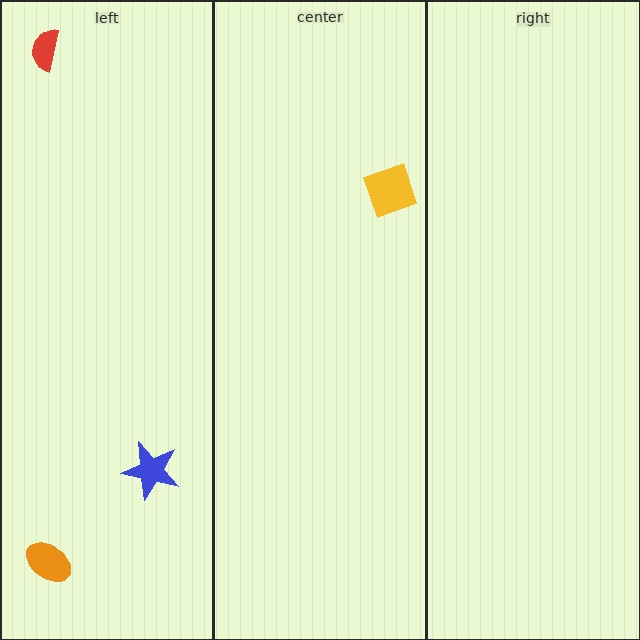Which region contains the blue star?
The left region.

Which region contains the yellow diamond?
The center region.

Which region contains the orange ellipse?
The left region.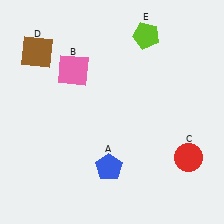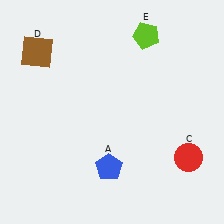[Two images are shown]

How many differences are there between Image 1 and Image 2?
There is 1 difference between the two images.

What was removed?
The pink square (B) was removed in Image 2.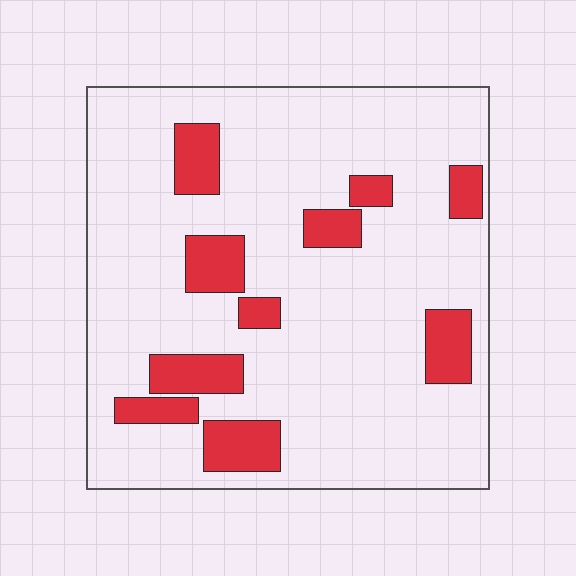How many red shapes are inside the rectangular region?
10.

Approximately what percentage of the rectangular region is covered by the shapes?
Approximately 15%.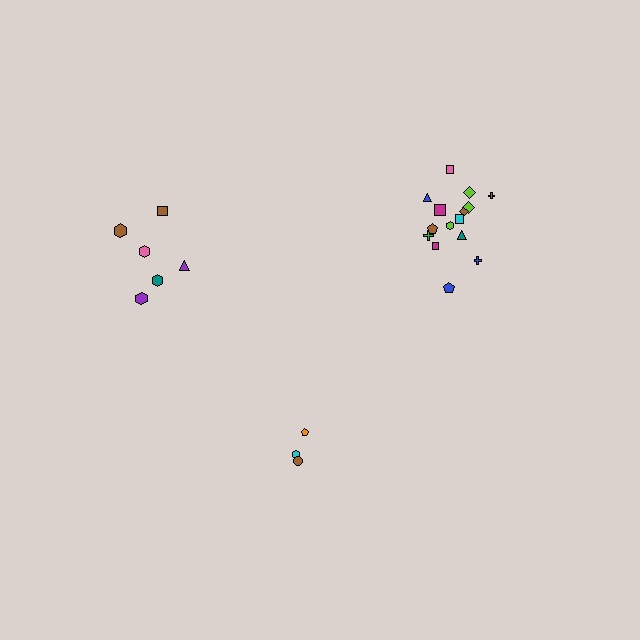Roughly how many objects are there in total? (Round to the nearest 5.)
Roughly 25 objects in total.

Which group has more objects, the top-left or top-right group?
The top-right group.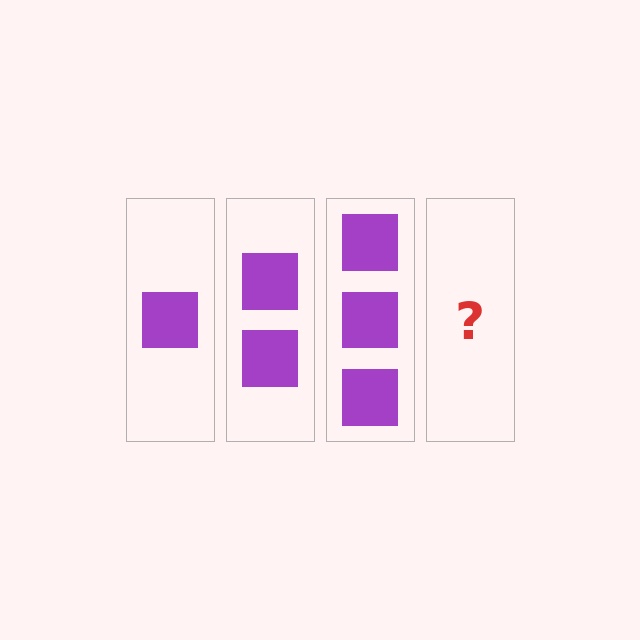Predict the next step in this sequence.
The next step is 4 squares.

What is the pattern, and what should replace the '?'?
The pattern is that each step adds one more square. The '?' should be 4 squares.